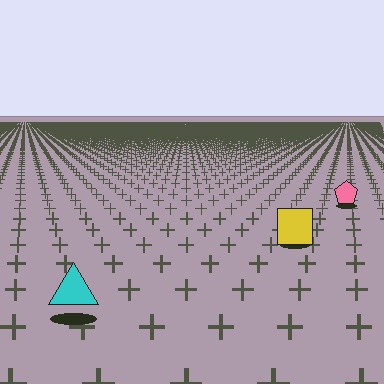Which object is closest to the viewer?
The cyan triangle is closest. The texture marks near it are larger and more spread out.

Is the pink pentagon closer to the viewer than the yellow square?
No. The yellow square is closer — you can tell from the texture gradient: the ground texture is coarser near it.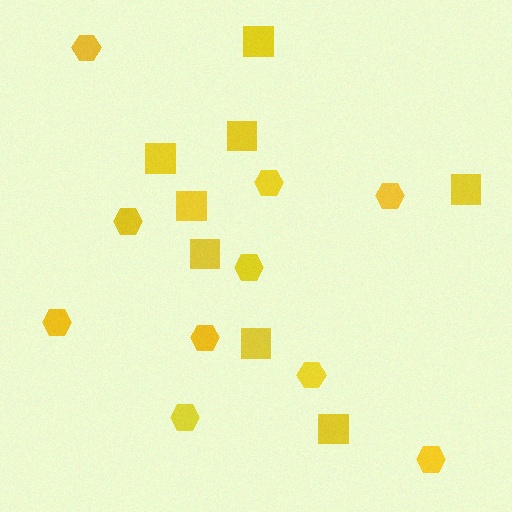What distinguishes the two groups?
There are 2 groups: one group of hexagons (10) and one group of squares (8).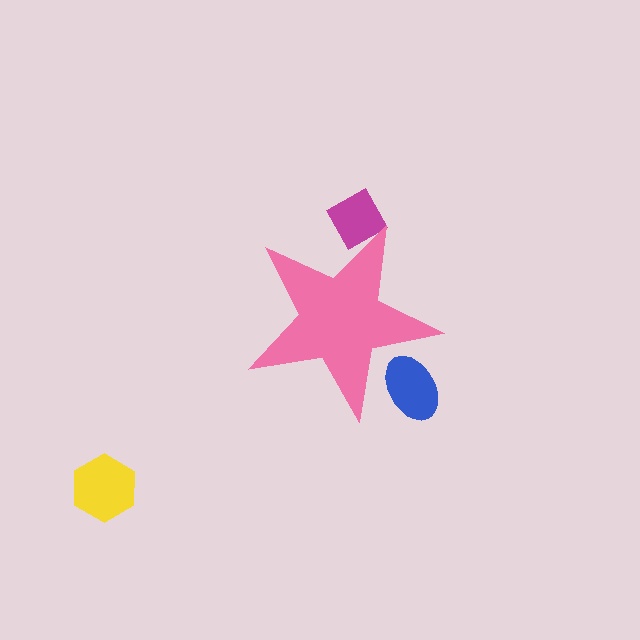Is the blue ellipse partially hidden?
Yes, the blue ellipse is partially hidden behind the pink star.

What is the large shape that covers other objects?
A pink star.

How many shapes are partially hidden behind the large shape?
2 shapes are partially hidden.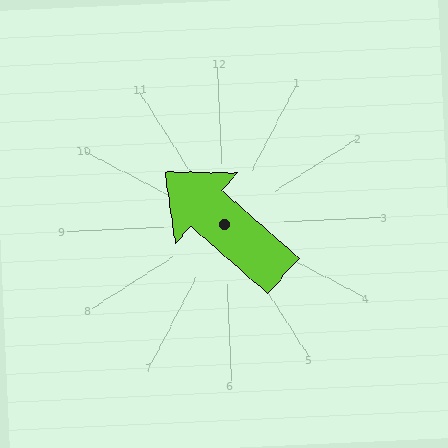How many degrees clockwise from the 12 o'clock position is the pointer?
Approximately 314 degrees.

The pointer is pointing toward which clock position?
Roughly 10 o'clock.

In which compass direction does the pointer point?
Northwest.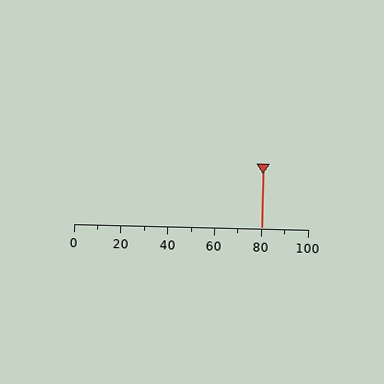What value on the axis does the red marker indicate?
The marker indicates approximately 80.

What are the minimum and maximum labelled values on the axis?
The axis runs from 0 to 100.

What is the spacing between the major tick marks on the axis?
The major ticks are spaced 20 apart.